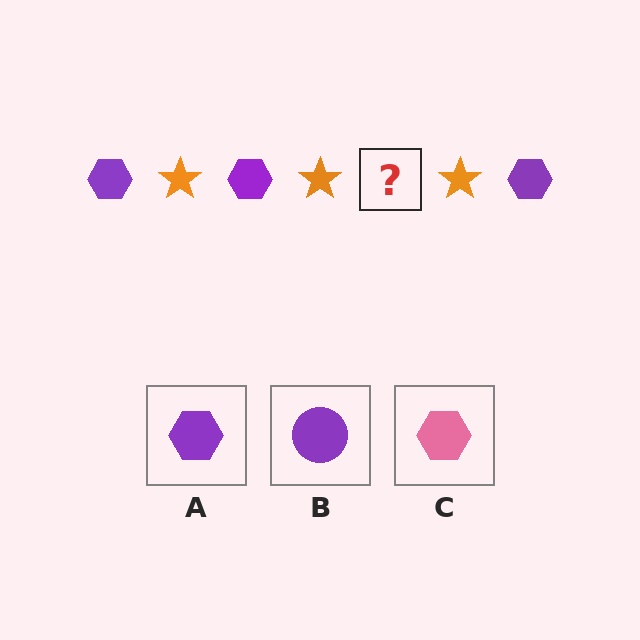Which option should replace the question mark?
Option A.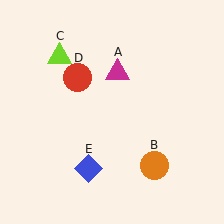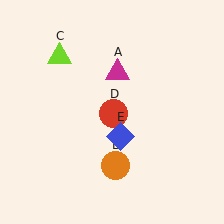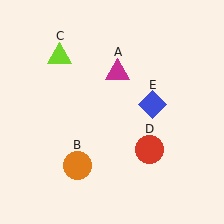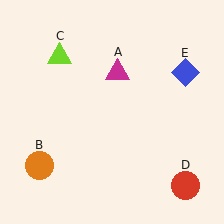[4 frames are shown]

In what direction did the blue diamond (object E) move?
The blue diamond (object E) moved up and to the right.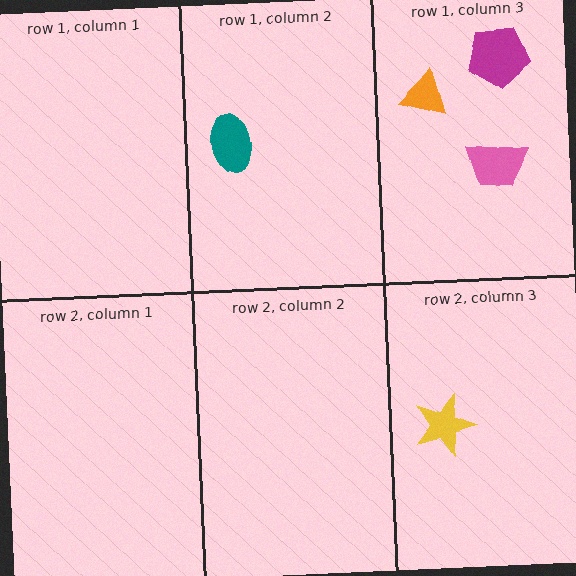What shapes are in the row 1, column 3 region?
The orange triangle, the magenta pentagon, the pink trapezoid.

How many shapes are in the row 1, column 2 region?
1.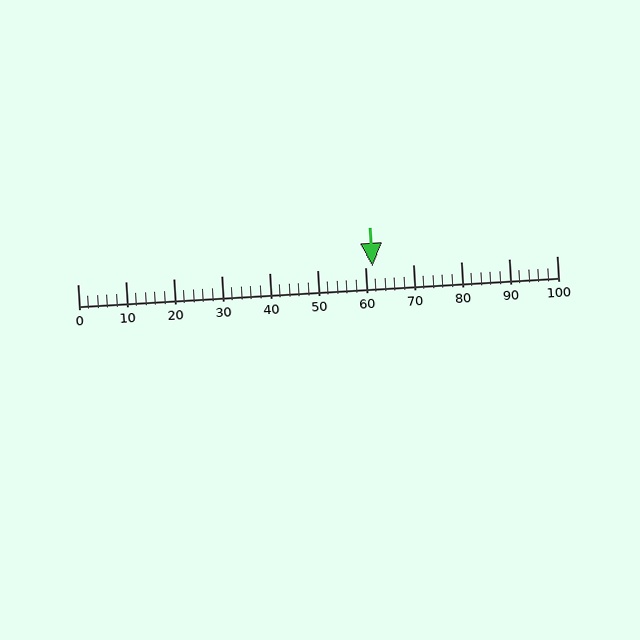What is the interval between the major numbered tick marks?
The major tick marks are spaced 10 units apart.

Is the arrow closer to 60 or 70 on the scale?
The arrow is closer to 60.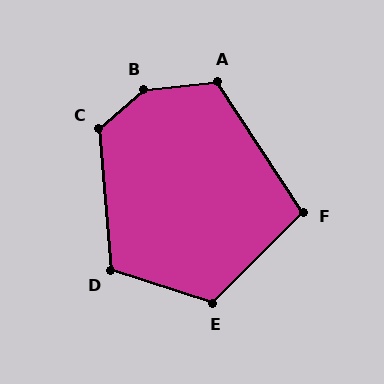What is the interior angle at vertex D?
Approximately 113 degrees (obtuse).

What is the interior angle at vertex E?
Approximately 117 degrees (obtuse).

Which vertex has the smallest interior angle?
F, at approximately 102 degrees.